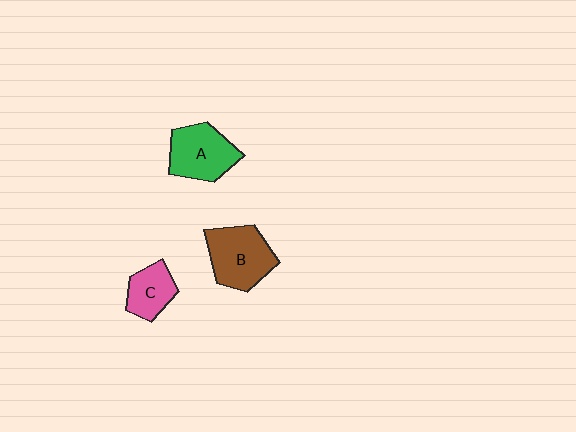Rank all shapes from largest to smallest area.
From largest to smallest: B (brown), A (green), C (pink).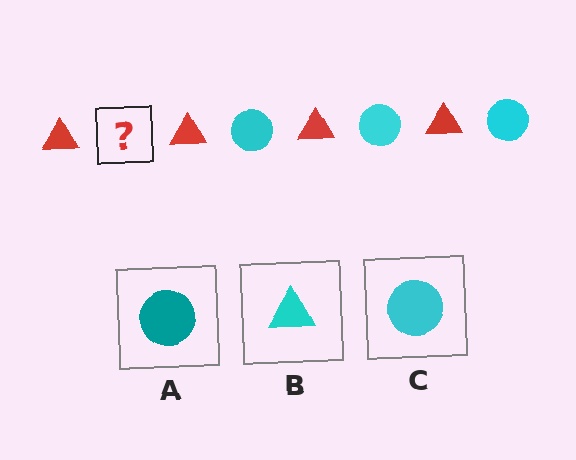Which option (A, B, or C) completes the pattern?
C.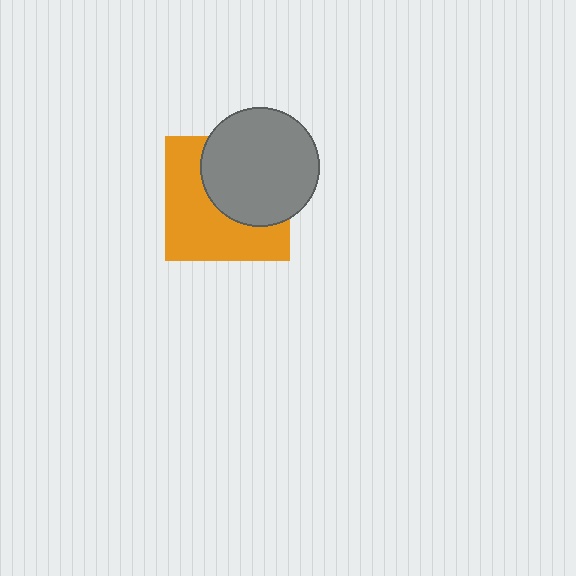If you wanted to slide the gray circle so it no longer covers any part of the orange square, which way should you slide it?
Slide it toward the upper-right — that is the most direct way to separate the two shapes.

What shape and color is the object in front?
The object in front is a gray circle.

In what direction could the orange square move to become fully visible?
The orange square could move toward the lower-left. That would shift it out from behind the gray circle entirely.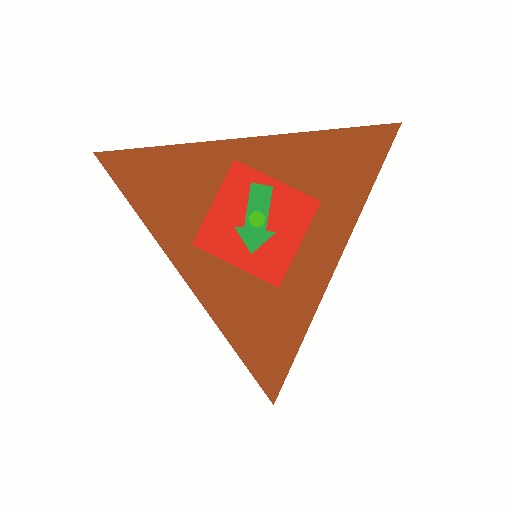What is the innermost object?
The lime circle.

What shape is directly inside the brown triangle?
The red square.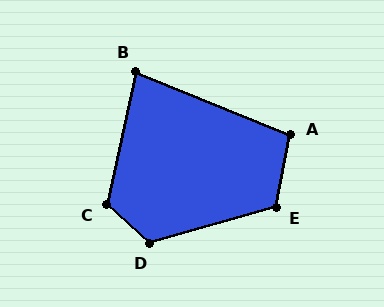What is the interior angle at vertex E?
Approximately 117 degrees (obtuse).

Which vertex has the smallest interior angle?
B, at approximately 80 degrees.